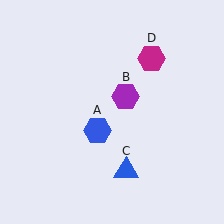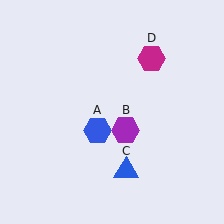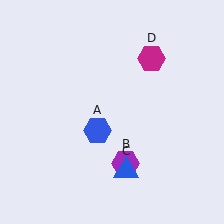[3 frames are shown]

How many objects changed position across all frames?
1 object changed position: purple hexagon (object B).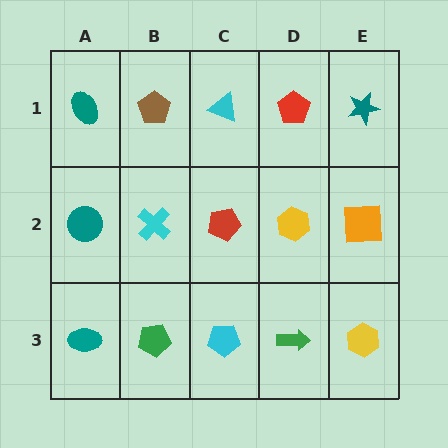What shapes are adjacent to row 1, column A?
A teal circle (row 2, column A), a brown pentagon (row 1, column B).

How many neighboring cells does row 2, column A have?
3.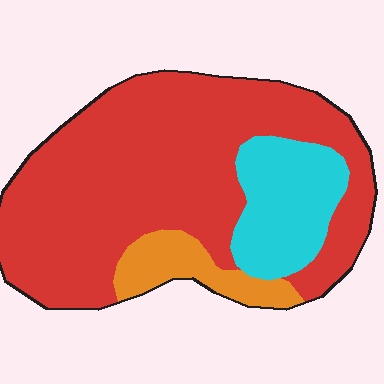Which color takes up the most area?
Red, at roughly 70%.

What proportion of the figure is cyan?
Cyan covers 18% of the figure.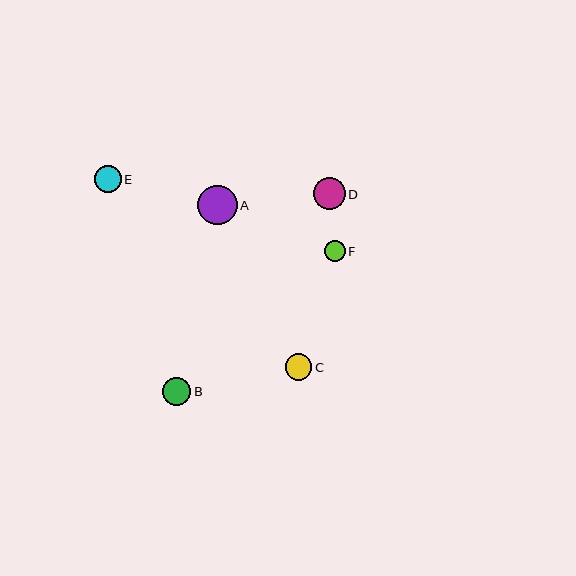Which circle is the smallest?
Circle F is the smallest with a size of approximately 20 pixels.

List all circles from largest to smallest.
From largest to smallest: A, D, B, E, C, F.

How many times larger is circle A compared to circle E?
Circle A is approximately 1.5 times the size of circle E.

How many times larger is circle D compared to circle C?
Circle D is approximately 1.2 times the size of circle C.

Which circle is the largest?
Circle A is the largest with a size of approximately 40 pixels.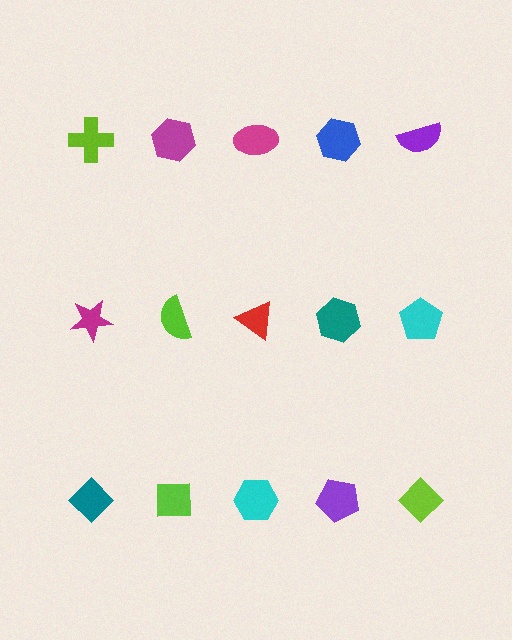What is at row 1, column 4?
A blue hexagon.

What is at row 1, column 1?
A lime cross.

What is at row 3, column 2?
A lime square.